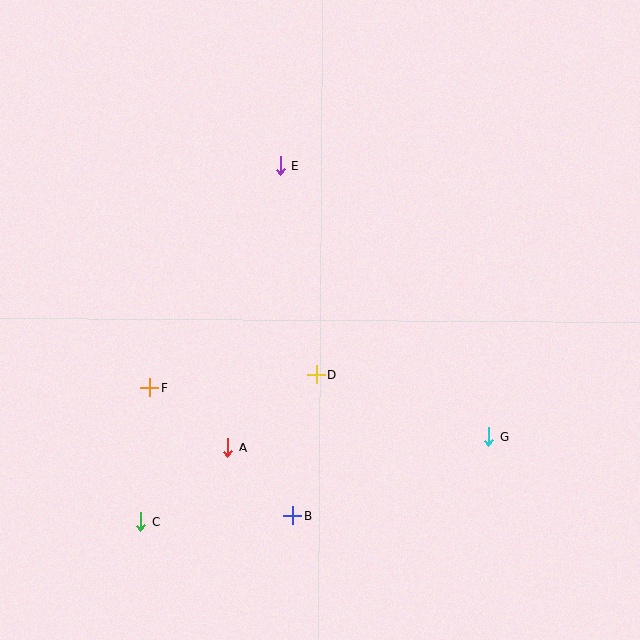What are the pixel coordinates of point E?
Point E is at (280, 165).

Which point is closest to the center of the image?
Point D at (316, 375) is closest to the center.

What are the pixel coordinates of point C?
Point C is at (140, 522).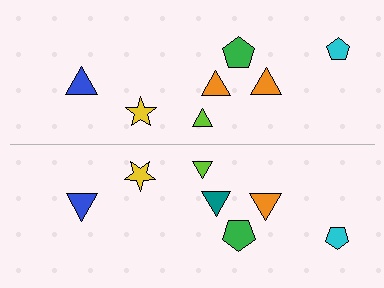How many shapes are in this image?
There are 14 shapes in this image.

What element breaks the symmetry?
The teal triangle on the bottom side breaks the symmetry — its mirror counterpart is orange.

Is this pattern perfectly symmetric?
No, the pattern is not perfectly symmetric. The teal triangle on the bottom side breaks the symmetry — its mirror counterpart is orange.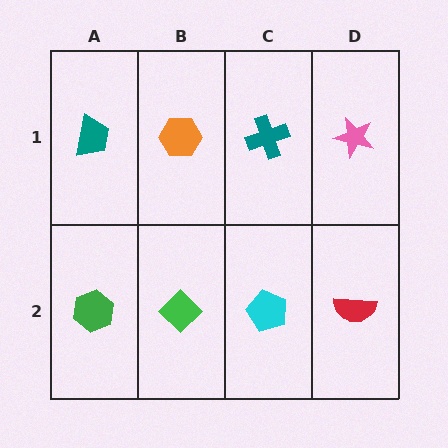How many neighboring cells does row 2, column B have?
3.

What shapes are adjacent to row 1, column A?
A green hexagon (row 2, column A), an orange hexagon (row 1, column B).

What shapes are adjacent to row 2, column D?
A pink star (row 1, column D), a cyan pentagon (row 2, column C).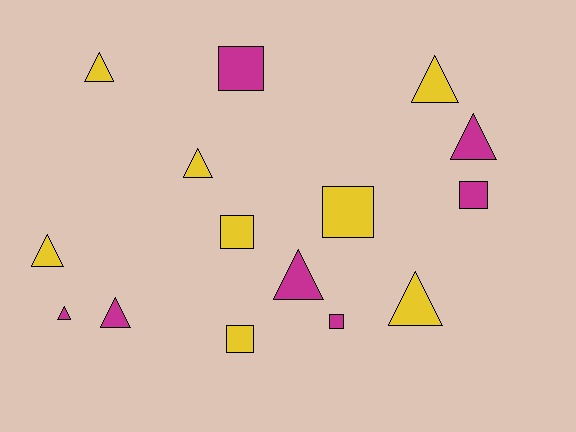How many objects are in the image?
There are 15 objects.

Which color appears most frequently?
Yellow, with 8 objects.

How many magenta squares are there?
There are 3 magenta squares.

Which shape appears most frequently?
Triangle, with 9 objects.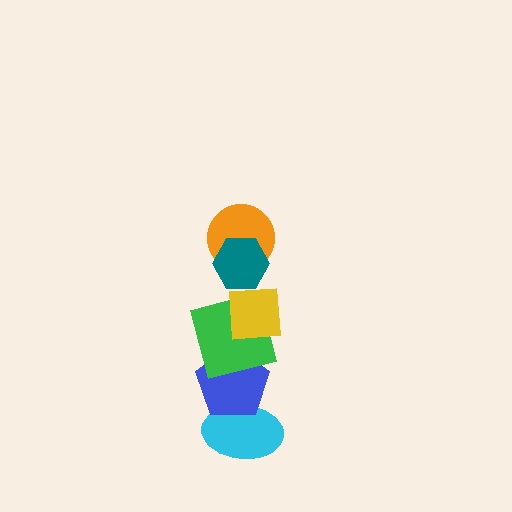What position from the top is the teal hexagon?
The teal hexagon is 1st from the top.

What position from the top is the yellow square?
The yellow square is 3rd from the top.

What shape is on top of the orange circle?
The teal hexagon is on top of the orange circle.